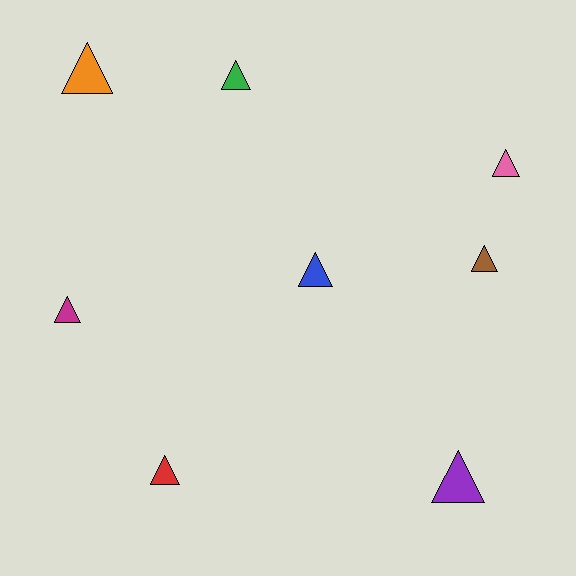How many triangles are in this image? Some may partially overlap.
There are 8 triangles.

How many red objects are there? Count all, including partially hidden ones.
There is 1 red object.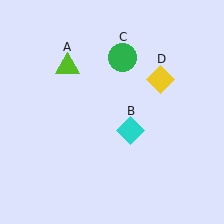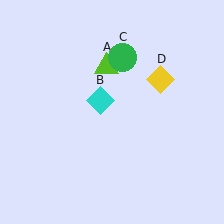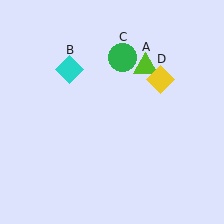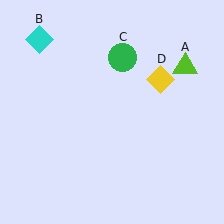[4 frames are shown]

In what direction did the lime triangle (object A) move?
The lime triangle (object A) moved right.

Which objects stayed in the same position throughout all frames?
Green circle (object C) and yellow diamond (object D) remained stationary.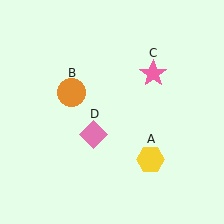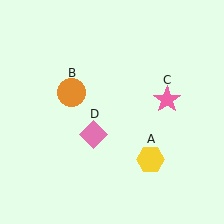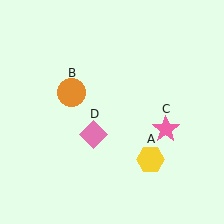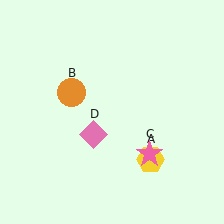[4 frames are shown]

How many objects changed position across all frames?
1 object changed position: pink star (object C).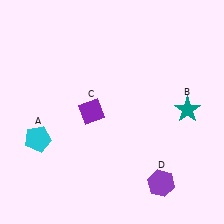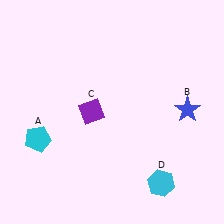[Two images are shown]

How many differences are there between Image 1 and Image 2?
There are 2 differences between the two images.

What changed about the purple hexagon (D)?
In Image 1, D is purple. In Image 2, it changed to cyan.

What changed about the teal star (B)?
In Image 1, B is teal. In Image 2, it changed to blue.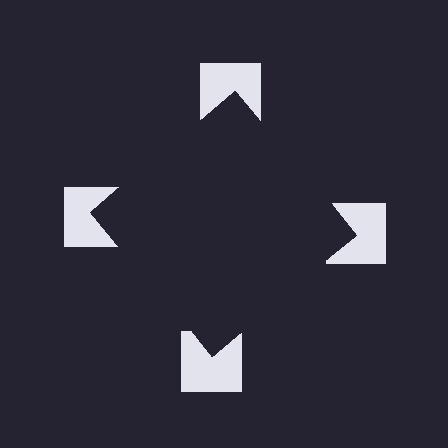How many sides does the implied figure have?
4 sides.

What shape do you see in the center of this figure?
An illusory square — its edges are inferred from the aligned wedge cuts in the notched squares, not physically drawn.